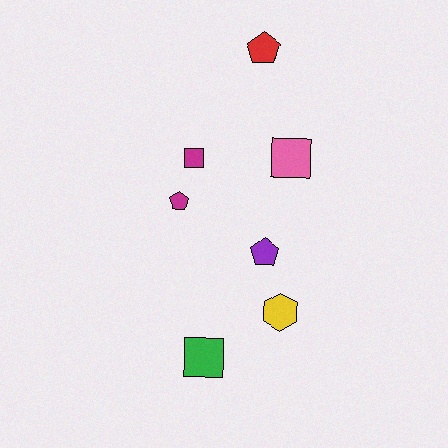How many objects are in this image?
There are 7 objects.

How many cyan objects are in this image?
There are no cyan objects.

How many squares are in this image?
There are 3 squares.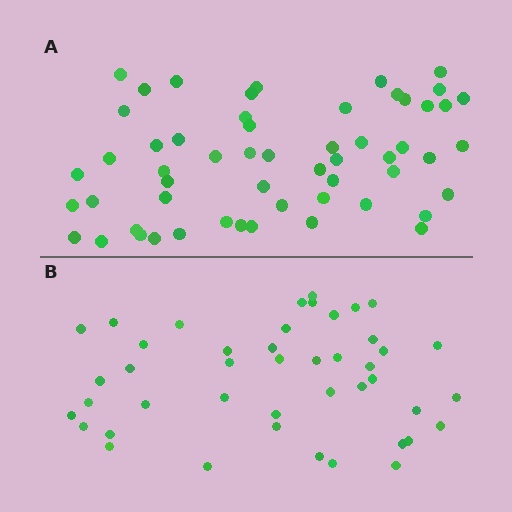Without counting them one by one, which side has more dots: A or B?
Region A (the top region) has more dots.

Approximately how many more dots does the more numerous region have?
Region A has roughly 12 or so more dots than region B.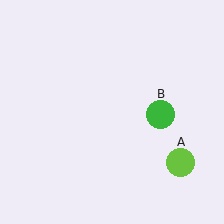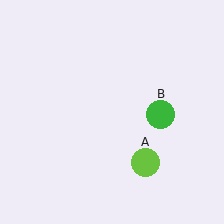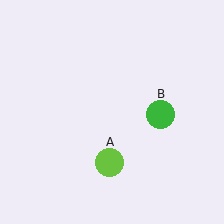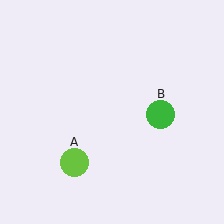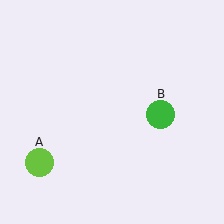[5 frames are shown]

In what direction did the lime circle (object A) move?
The lime circle (object A) moved left.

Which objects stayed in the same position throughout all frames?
Green circle (object B) remained stationary.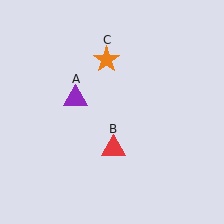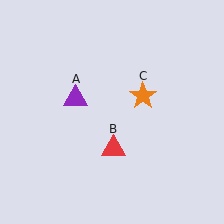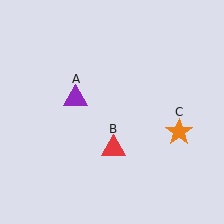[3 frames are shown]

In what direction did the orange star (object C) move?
The orange star (object C) moved down and to the right.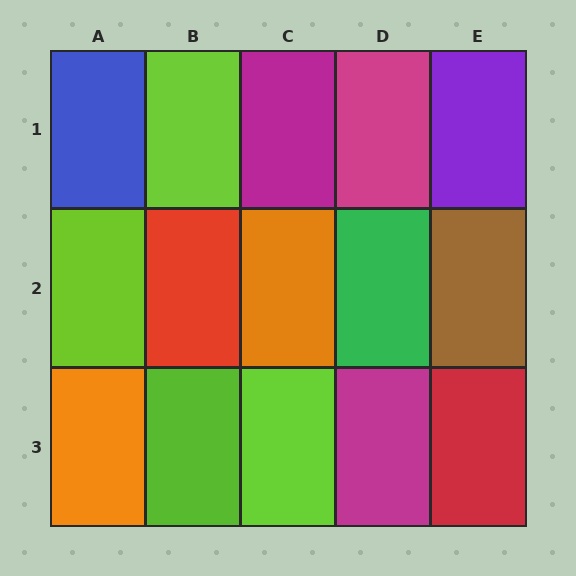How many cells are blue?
1 cell is blue.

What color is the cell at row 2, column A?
Lime.